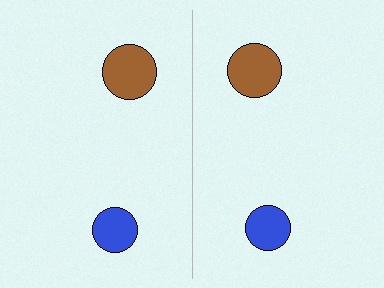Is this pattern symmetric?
Yes, this pattern has bilateral (reflection) symmetry.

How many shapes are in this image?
There are 4 shapes in this image.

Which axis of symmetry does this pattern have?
The pattern has a vertical axis of symmetry running through the center of the image.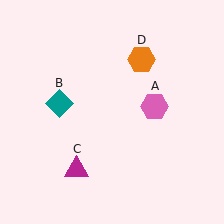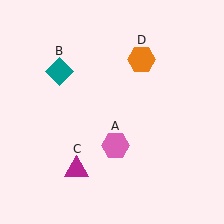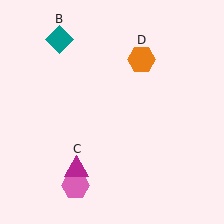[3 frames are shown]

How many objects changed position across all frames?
2 objects changed position: pink hexagon (object A), teal diamond (object B).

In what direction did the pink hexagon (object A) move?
The pink hexagon (object A) moved down and to the left.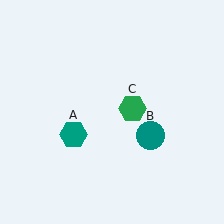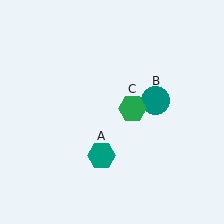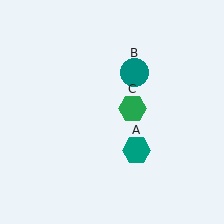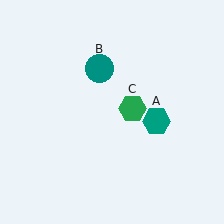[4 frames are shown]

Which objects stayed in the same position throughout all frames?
Green hexagon (object C) remained stationary.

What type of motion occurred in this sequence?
The teal hexagon (object A), teal circle (object B) rotated counterclockwise around the center of the scene.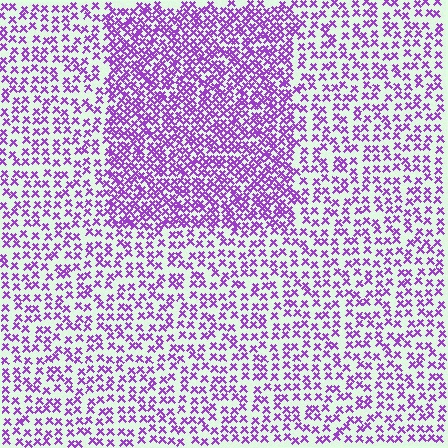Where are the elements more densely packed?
The elements are more densely packed inside the rectangle boundary.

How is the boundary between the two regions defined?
The boundary is defined by a change in element density (approximately 2.0x ratio). All elements are the same color, size, and shape.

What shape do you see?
I see a rectangle.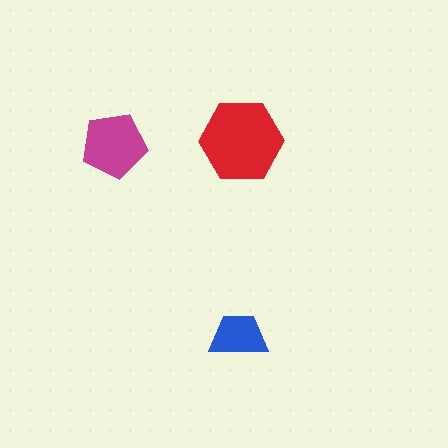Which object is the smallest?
The blue trapezoid.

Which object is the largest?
The red hexagon.